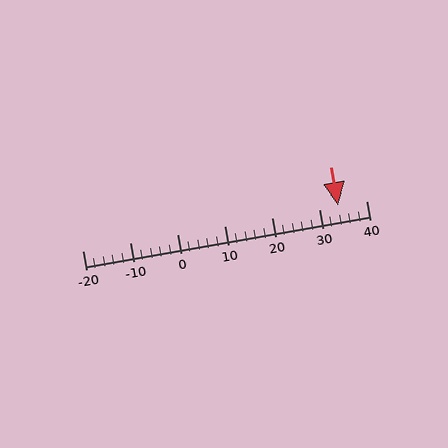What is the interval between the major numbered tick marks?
The major tick marks are spaced 10 units apart.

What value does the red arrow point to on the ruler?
The red arrow points to approximately 34.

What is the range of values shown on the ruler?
The ruler shows values from -20 to 40.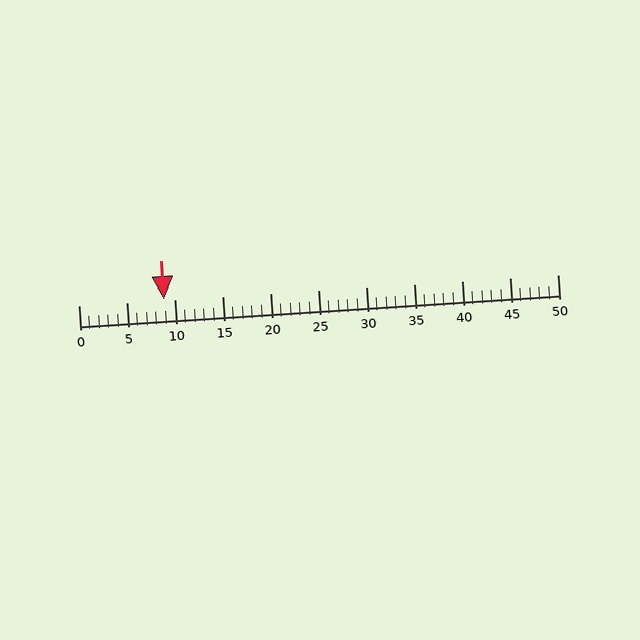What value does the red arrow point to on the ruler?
The red arrow points to approximately 9.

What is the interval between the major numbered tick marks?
The major tick marks are spaced 5 units apart.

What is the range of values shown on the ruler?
The ruler shows values from 0 to 50.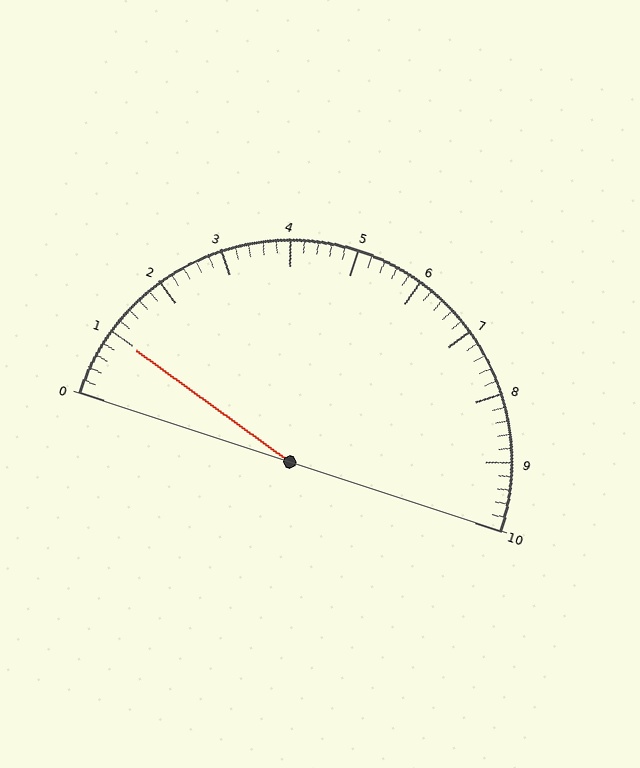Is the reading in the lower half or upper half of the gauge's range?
The reading is in the lower half of the range (0 to 10).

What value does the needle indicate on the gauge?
The needle indicates approximately 1.0.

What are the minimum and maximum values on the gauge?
The gauge ranges from 0 to 10.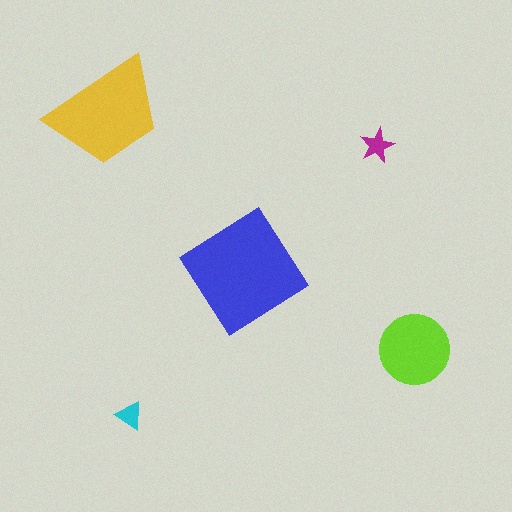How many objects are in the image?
There are 5 objects in the image.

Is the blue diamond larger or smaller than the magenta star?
Larger.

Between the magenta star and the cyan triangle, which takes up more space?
The magenta star.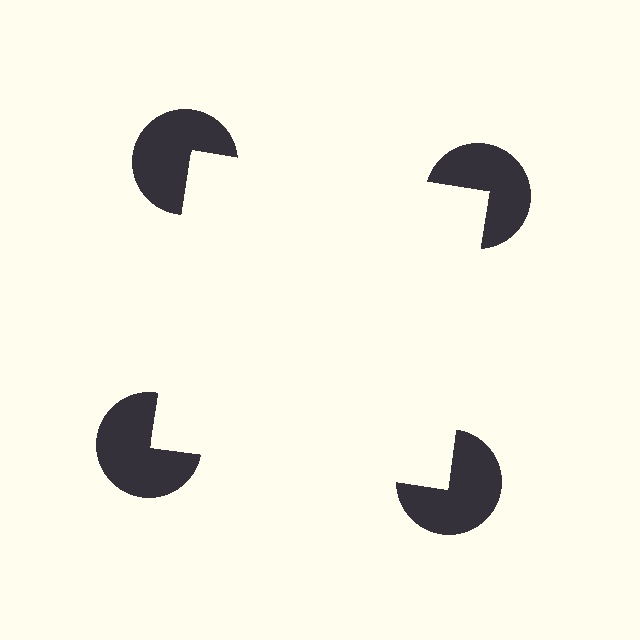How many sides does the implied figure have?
4 sides.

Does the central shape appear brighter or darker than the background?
It typically appears slightly brighter than the background, even though no actual brightness change is drawn.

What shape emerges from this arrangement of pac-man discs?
An illusory square — its edges are inferred from the aligned wedge cuts in the pac-man discs, not physically drawn.